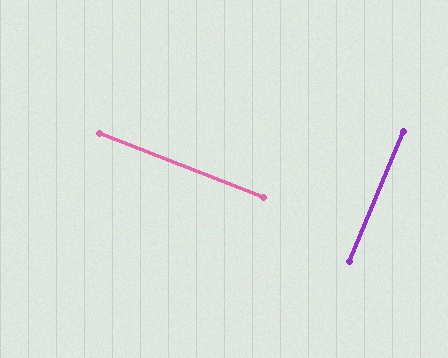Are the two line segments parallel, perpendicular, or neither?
Perpendicular — they meet at approximately 89°.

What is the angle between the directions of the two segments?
Approximately 89 degrees.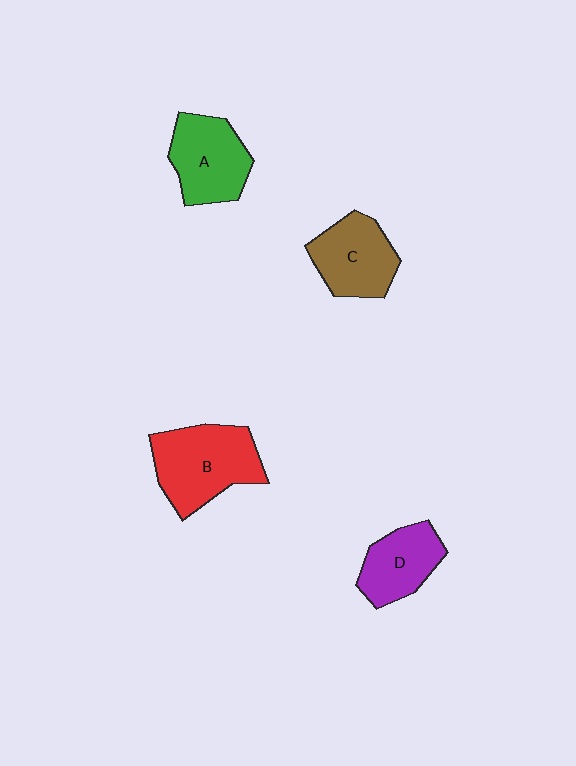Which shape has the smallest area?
Shape D (purple).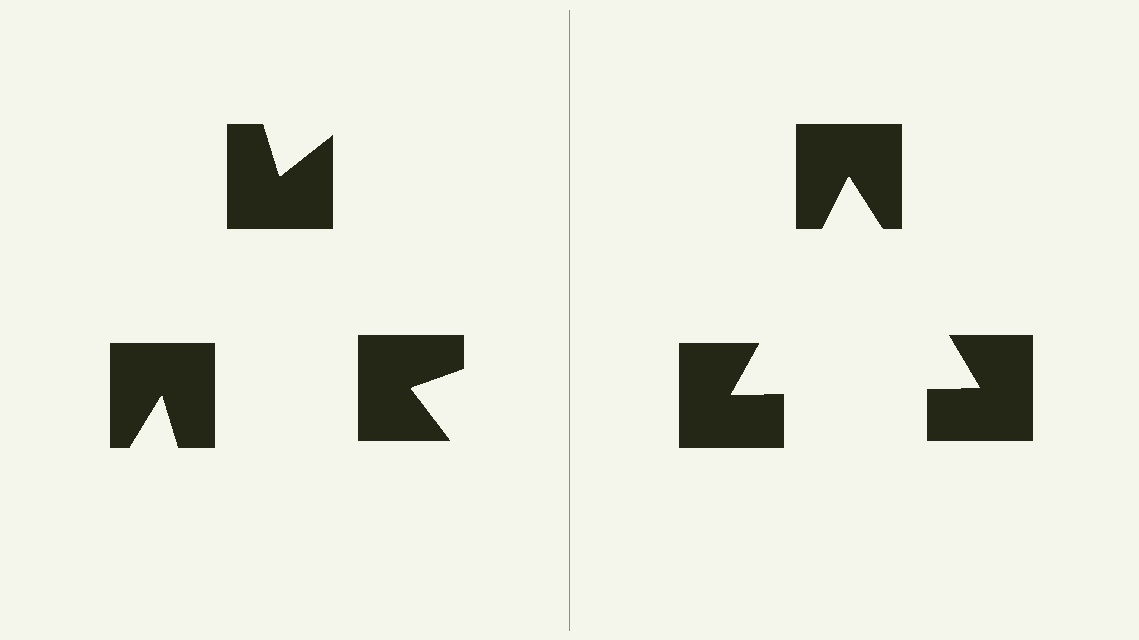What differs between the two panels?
The notched squares are positioned identically on both sides; only the wedge orientations differ. On the right they align to a triangle; on the left they are misaligned.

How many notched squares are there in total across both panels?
6 — 3 on each side.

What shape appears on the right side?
An illusory triangle.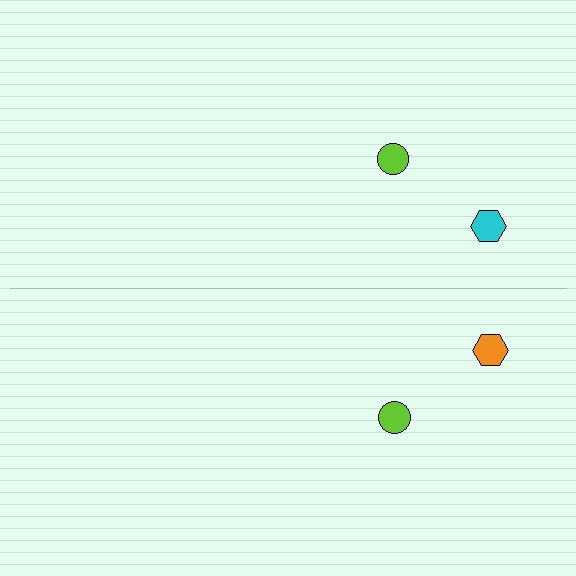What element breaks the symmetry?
The orange hexagon on the bottom side breaks the symmetry — its mirror counterpart is cyan.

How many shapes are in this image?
There are 4 shapes in this image.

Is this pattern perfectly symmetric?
No, the pattern is not perfectly symmetric. The orange hexagon on the bottom side breaks the symmetry — its mirror counterpart is cyan.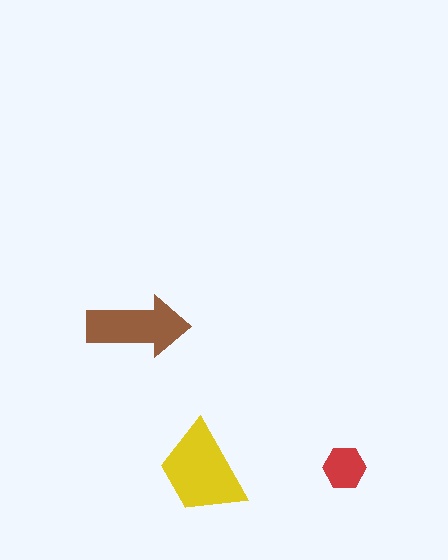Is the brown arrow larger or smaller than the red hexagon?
Larger.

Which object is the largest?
The yellow trapezoid.